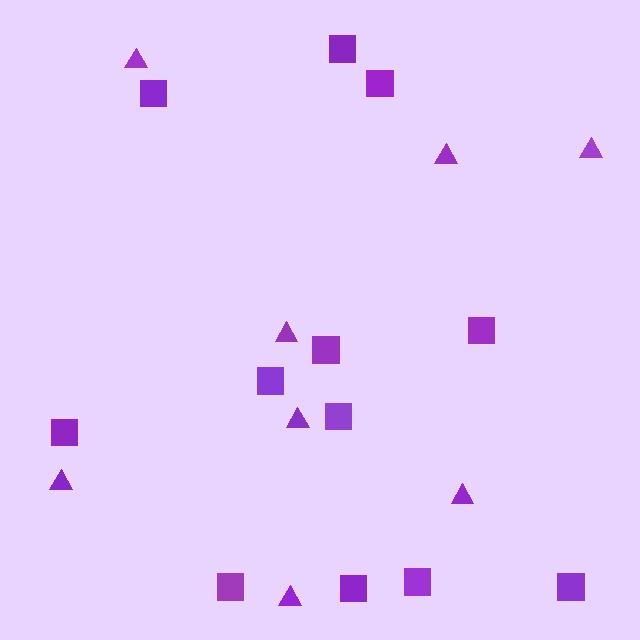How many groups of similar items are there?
There are 2 groups: one group of triangles (8) and one group of squares (12).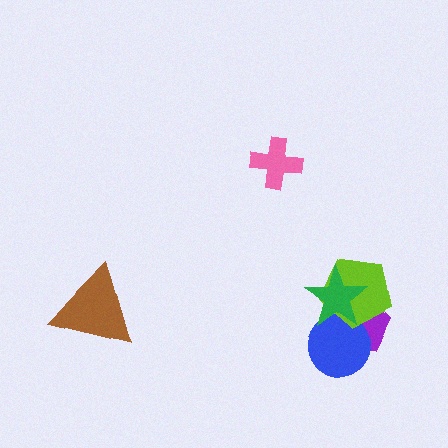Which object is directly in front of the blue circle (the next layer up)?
The lime pentagon is directly in front of the blue circle.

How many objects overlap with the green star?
3 objects overlap with the green star.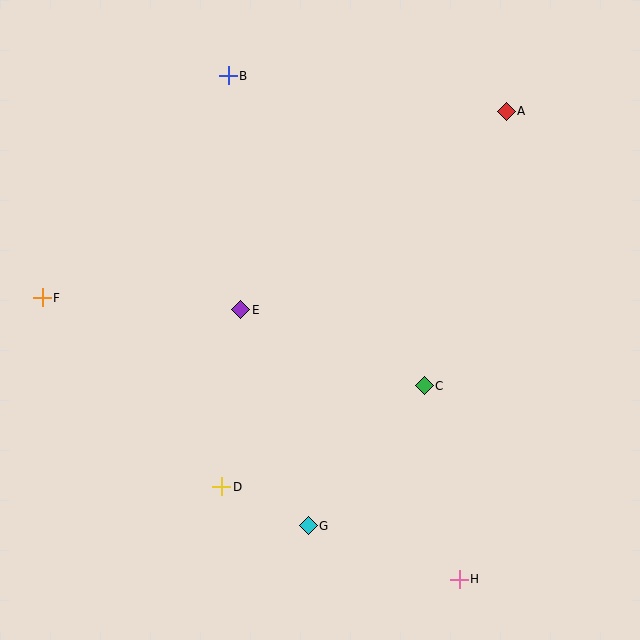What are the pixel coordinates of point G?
Point G is at (308, 526).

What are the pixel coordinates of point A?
Point A is at (506, 111).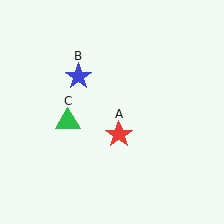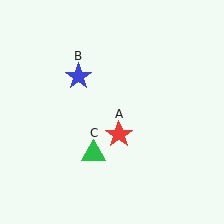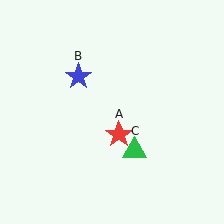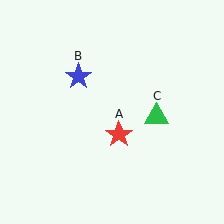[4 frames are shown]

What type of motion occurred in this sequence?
The green triangle (object C) rotated counterclockwise around the center of the scene.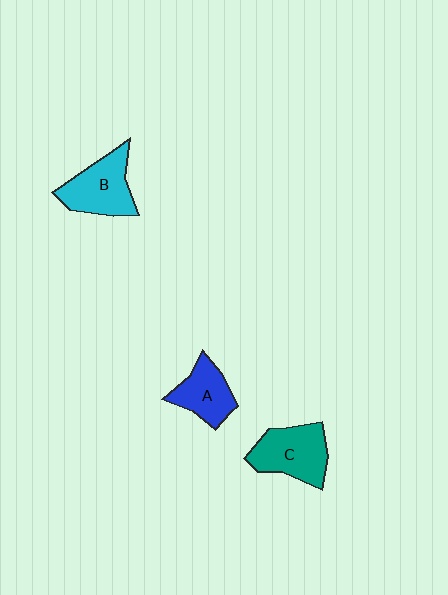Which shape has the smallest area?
Shape A (blue).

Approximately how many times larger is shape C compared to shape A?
Approximately 1.3 times.